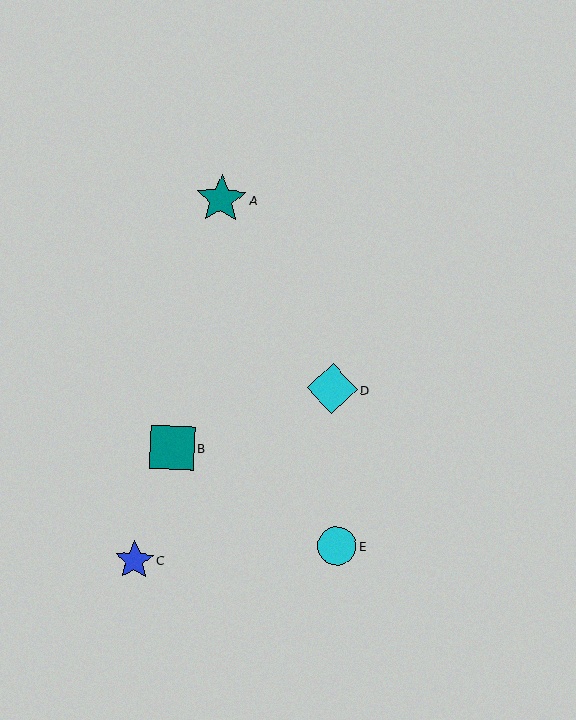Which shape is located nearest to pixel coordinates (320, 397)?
The cyan diamond (labeled D) at (332, 389) is nearest to that location.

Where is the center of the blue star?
The center of the blue star is at (134, 560).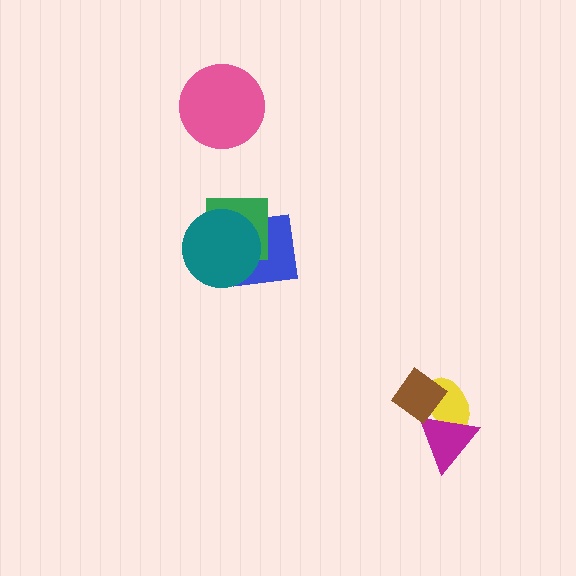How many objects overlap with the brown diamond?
2 objects overlap with the brown diamond.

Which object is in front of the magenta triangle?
The brown diamond is in front of the magenta triangle.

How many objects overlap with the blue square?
2 objects overlap with the blue square.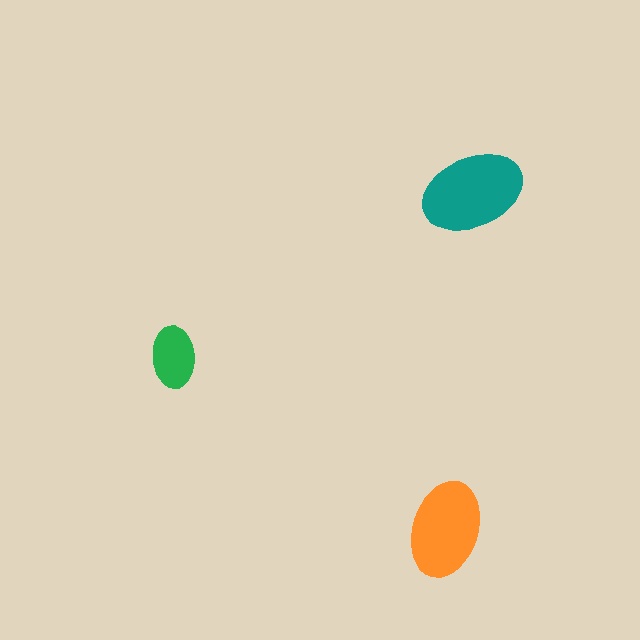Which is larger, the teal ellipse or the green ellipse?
The teal one.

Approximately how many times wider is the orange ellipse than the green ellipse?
About 1.5 times wider.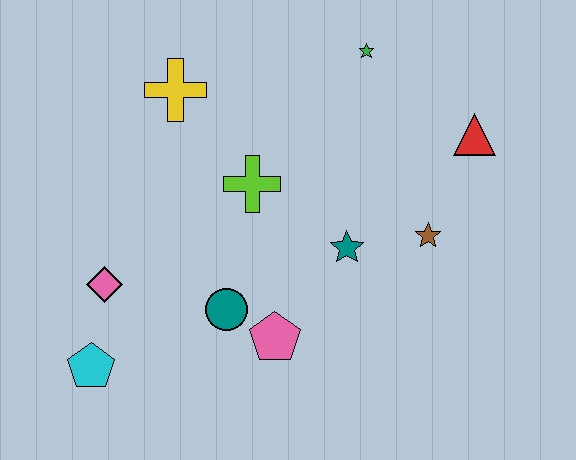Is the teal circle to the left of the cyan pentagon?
No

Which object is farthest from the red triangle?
The cyan pentagon is farthest from the red triangle.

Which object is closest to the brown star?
The teal star is closest to the brown star.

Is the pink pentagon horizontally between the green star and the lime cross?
Yes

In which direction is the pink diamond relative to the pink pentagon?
The pink diamond is to the left of the pink pentagon.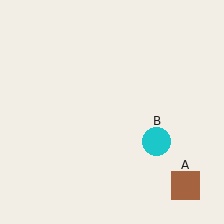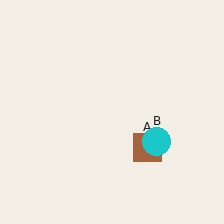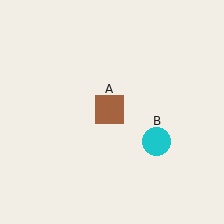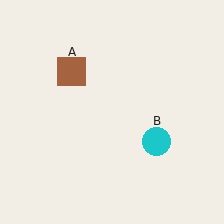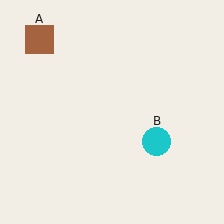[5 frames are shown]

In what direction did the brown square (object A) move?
The brown square (object A) moved up and to the left.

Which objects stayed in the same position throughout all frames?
Cyan circle (object B) remained stationary.